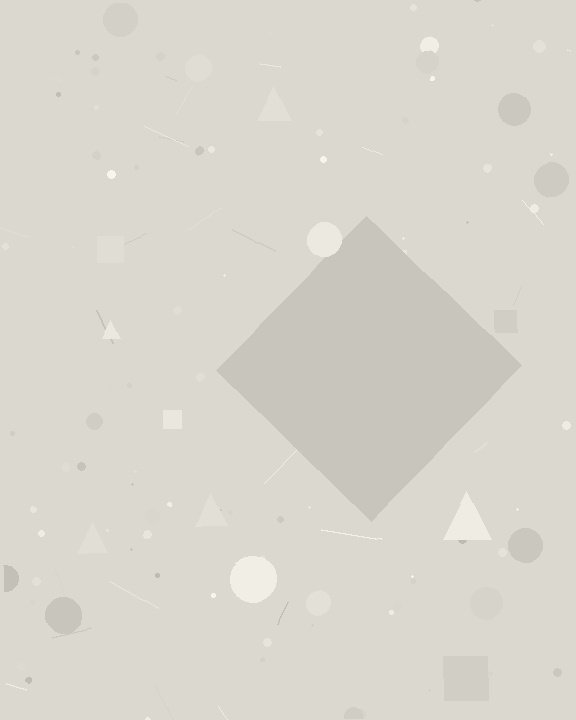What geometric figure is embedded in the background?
A diamond is embedded in the background.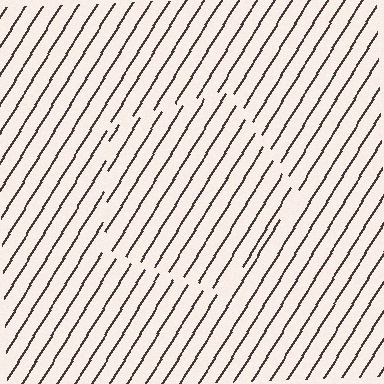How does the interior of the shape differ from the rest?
The interior of the shape contains the same grating, shifted by half a period — the contour is defined by the phase discontinuity where line-ends from the inner and outer gratings abut.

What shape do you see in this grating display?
An illusory pentagon. The interior of the shape contains the same grating, shifted by half a period — the contour is defined by the phase discontinuity where line-ends from the inner and outer gratings abut.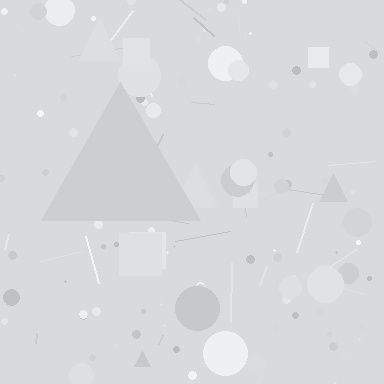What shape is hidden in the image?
A triangle is hidden in the image.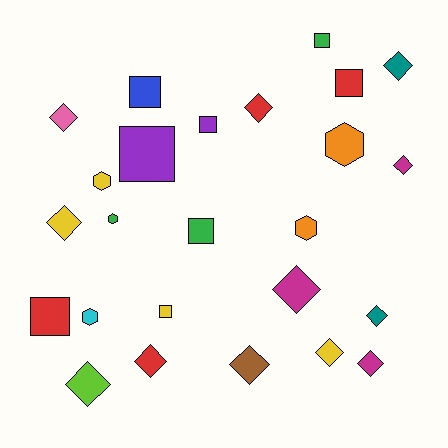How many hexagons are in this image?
There are 5 hexagons.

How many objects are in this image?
There are 25 objects.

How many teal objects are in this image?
There are 2 teal objects.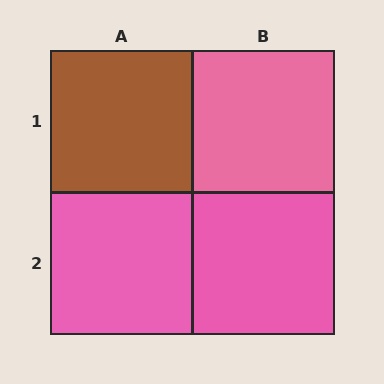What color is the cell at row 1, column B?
Pink.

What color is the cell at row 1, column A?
Brown.